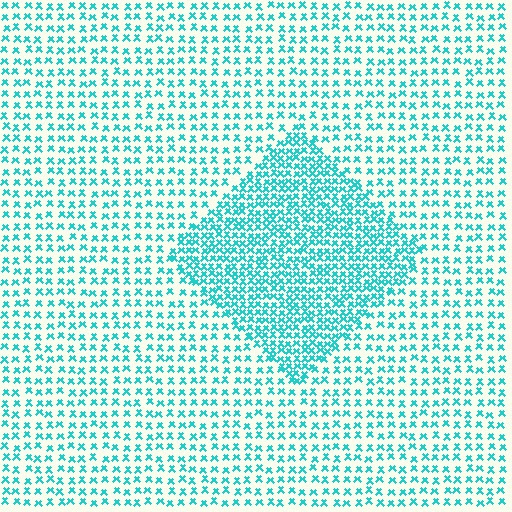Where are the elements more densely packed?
The elements are more densely packed inside the diamond boundary.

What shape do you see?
I see a diamond.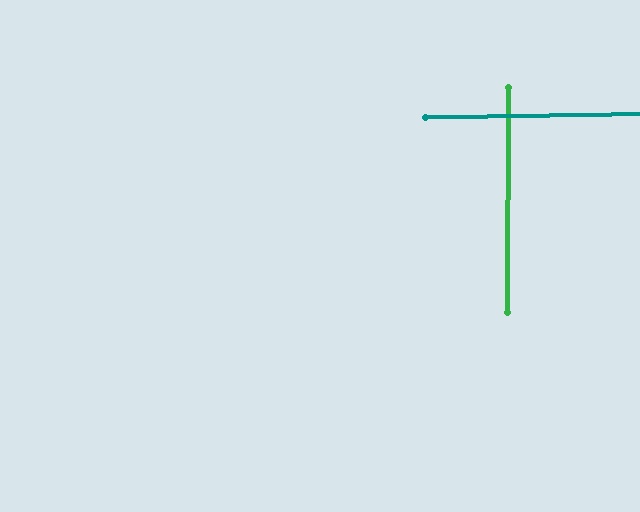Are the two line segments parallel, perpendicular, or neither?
Perpendicular — they meet at approximately 89°.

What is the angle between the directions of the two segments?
Approximately 89 degrees.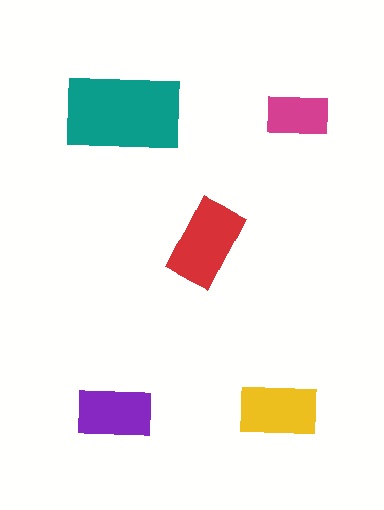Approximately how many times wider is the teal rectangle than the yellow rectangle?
About 1.5 times wider.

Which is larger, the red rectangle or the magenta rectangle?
The red one.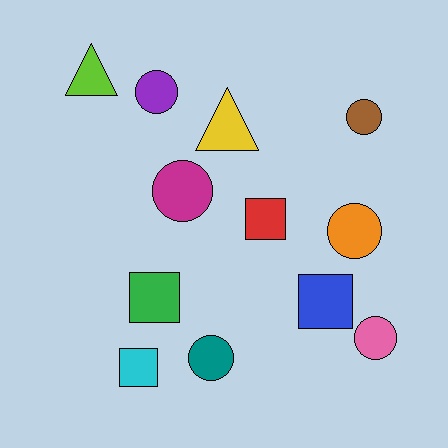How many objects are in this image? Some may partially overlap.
There are 12 objects.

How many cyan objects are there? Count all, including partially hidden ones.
There is 1 cyan object.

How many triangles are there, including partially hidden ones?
There are 2 triangles.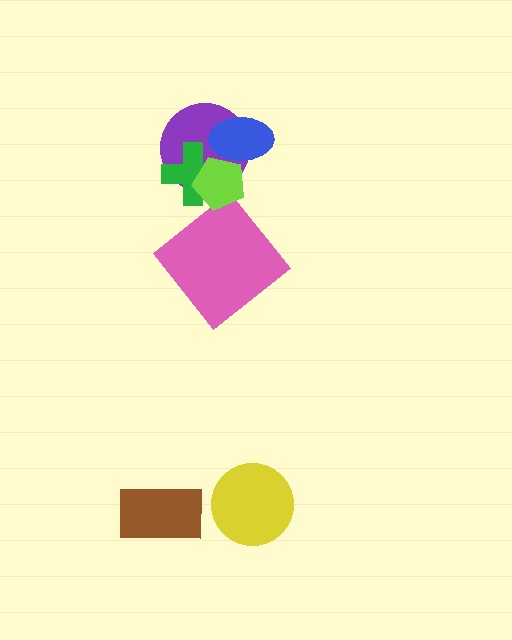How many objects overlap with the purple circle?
3 objects overlap with the purple circle.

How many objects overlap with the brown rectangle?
0 objects overlap with the brown rectangle.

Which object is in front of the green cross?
The lime pentagon is in front of the green cross.